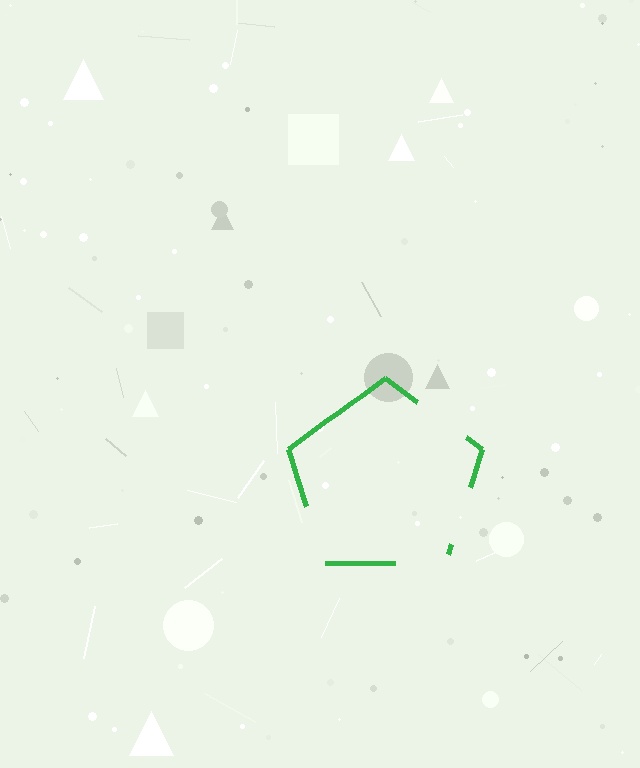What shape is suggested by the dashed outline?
The dashed outline suggests a pentagon.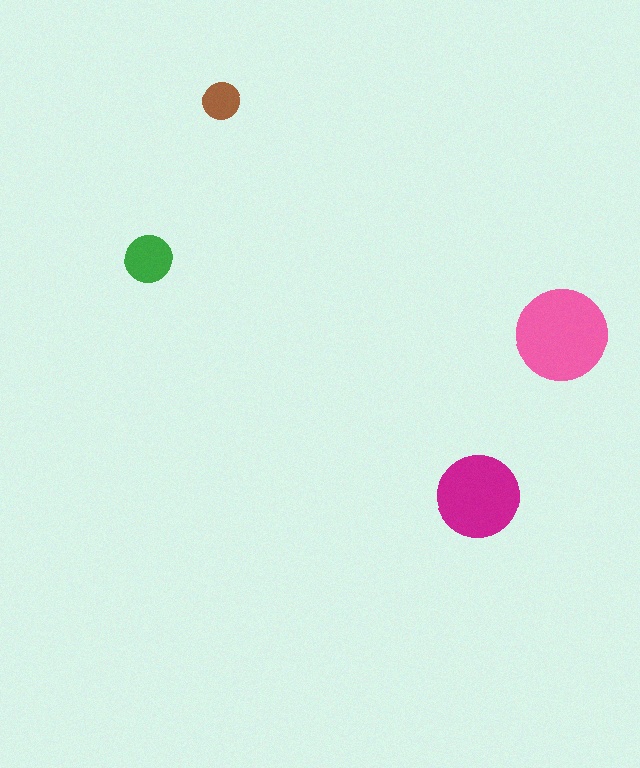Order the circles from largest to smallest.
the pink one, the magenta one, the green one, the brown one.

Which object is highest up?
The brown circle is topmost.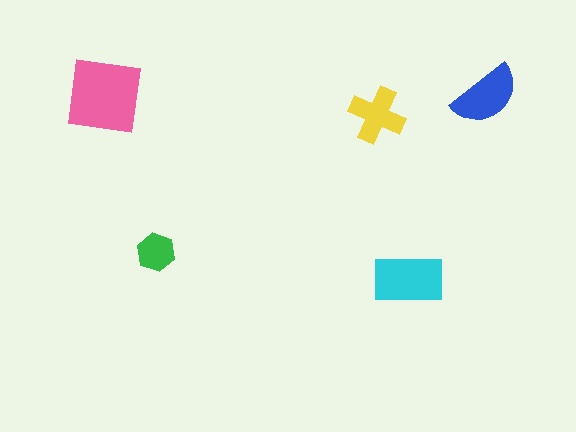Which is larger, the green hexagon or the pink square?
The pink square.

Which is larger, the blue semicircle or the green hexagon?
The blue semicircle.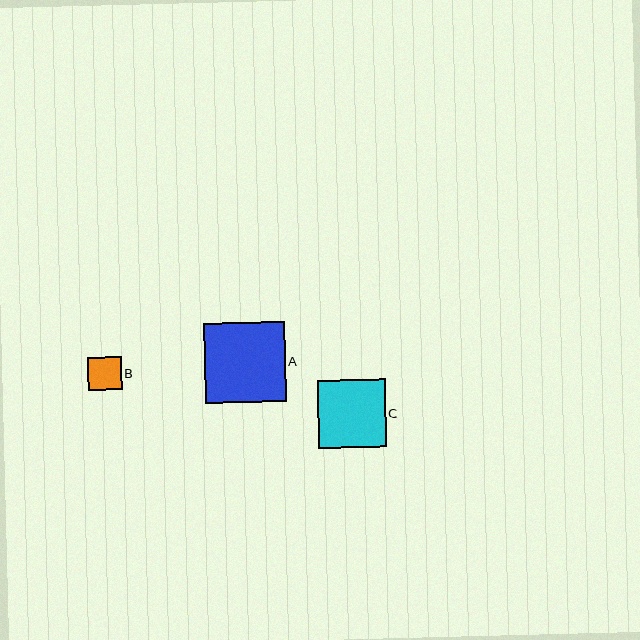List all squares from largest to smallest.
From largest to smallest: A, C, B.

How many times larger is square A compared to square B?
Square A is approximately 2.4 times the size of square B.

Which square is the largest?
Square A is the largest with a size of approximately 80 pixels.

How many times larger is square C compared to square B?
Square C is approximately 2.0 times the size of square B.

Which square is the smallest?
Square B is the smallest with a size of approximately 33 pixels.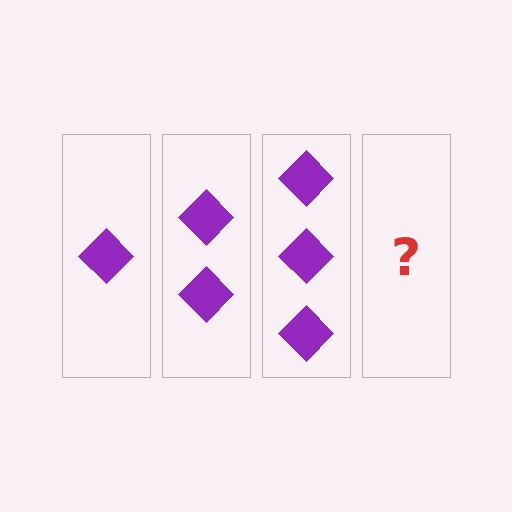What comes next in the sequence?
The next element should be 4 diamonds.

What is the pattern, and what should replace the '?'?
The pattern is that each step adds one more diamond. The '?' should be 4 diamonds.